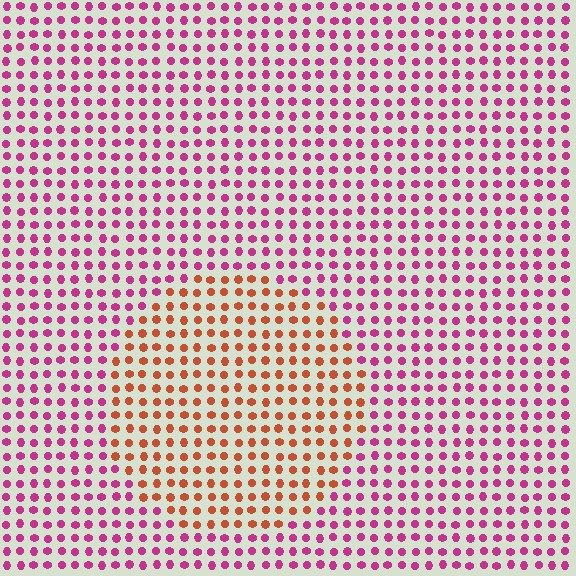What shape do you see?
I see a circle.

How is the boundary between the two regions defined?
The boundary is defined purely by a slight shift in hue (about 52 degrees). Spacing, size, and orientation are identical on both sides.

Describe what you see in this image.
The image is filled with small magenta elements in a uniform arrangement. A circle-shaped region is visible where the elements are tinted to a slightly different hue, forming a subtle color boundary.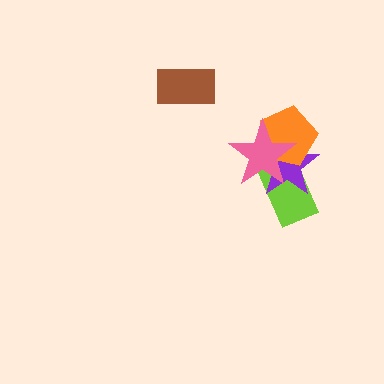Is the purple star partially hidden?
Yes, it is partially covered by another shape.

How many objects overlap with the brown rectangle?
0 objects overlap with the brown rectangle.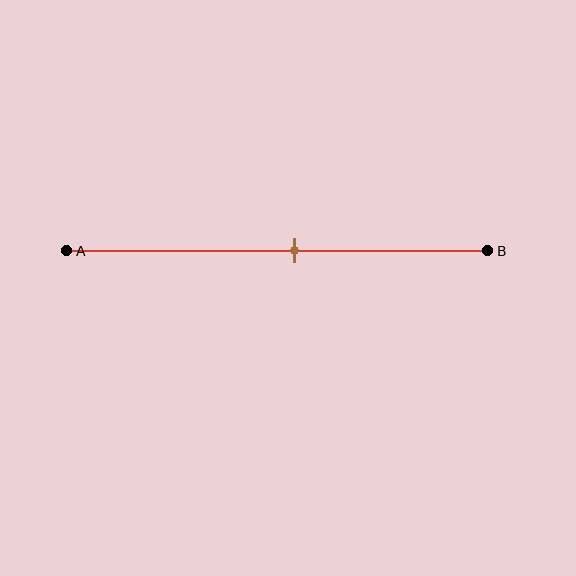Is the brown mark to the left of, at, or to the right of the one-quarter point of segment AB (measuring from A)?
The brown mark is to the right of the one-quarter point of segment AB.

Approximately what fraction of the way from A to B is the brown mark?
The brown mark is approximately 55% of the way from A to B.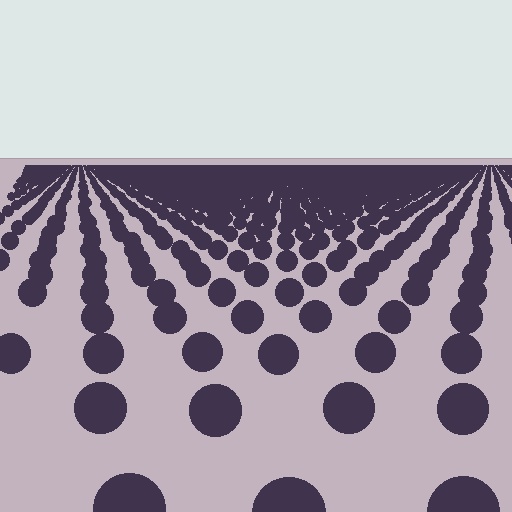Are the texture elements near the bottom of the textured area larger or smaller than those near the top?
Larger. Near the bottom, elements are closer to the viewer and appear at a bigger on-screen size.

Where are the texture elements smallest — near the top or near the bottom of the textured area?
Near the top.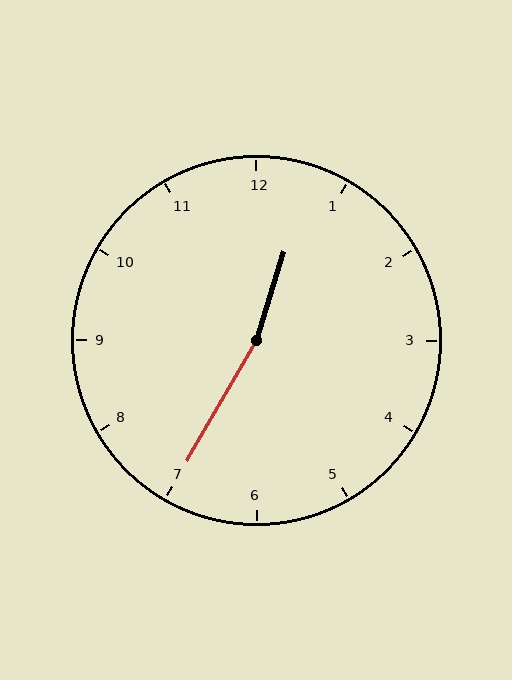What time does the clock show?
12:35.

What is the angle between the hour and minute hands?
Approximately 168 degrees.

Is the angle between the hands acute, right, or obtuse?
It is obtuse.